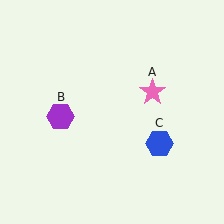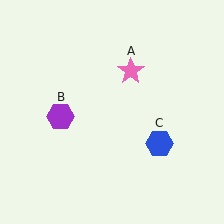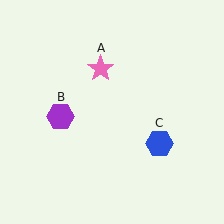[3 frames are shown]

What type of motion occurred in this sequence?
The pink star (object A) rotated counterclockwise around the center of the scene.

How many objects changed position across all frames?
1 object changed position: pink star (object A).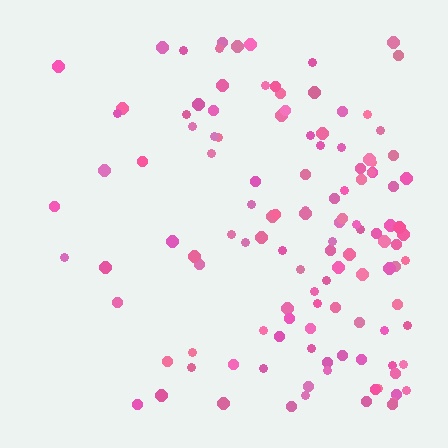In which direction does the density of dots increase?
From left to right, with the right side densest.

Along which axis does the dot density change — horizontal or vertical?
Horizontal.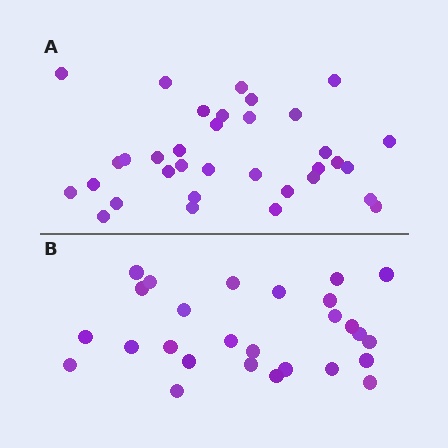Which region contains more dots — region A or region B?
Region A (the top region) has more dots.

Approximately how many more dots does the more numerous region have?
Region A has roughly 8 or so more dots than region B.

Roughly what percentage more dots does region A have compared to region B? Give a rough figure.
About 25% more.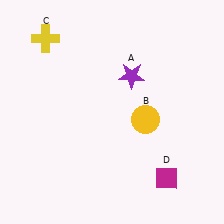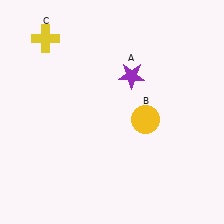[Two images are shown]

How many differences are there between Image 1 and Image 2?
There is 1 difference between the two images.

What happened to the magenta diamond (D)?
The magenta diamond (D) was removed in Image 2. It was in the bottom-right area of Image 1.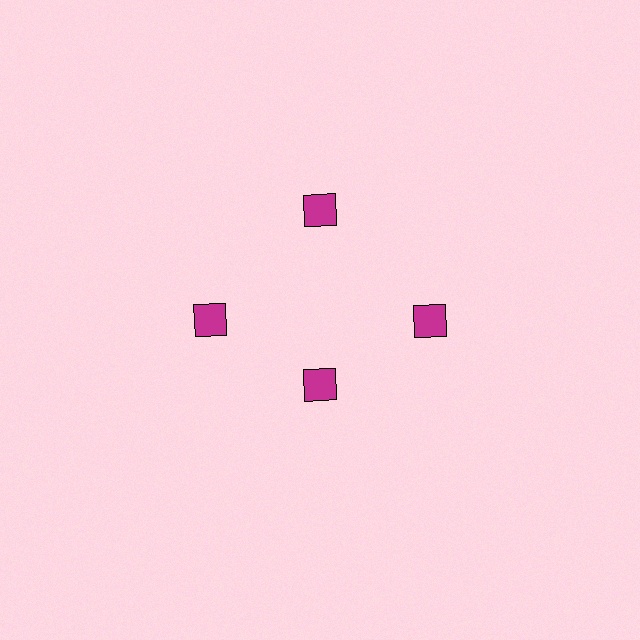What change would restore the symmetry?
The symmetry would be restored by moving it outward, back onto the ring so that all 4 diamonds sit at equal angles and equal distance from the center.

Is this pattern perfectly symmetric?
No. The 4 magenta diamonds are arranged in a ring, but one element near the 6 o'clock position is pulled inward toward the center, breaking the 4-fold rotational symmetry.